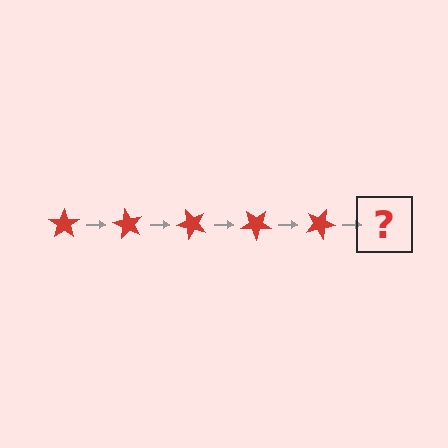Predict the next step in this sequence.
The next step is a red star rotated 300 degrees.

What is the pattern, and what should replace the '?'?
The pattern is that the star rotates 60 degrees each step. The '?' should be a red star rotated 300 degrees.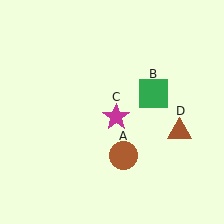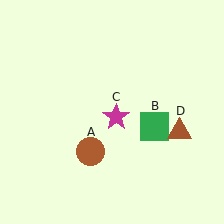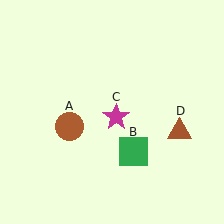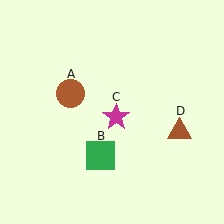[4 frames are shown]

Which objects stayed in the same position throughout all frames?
Magenta star (object C) and brown triangle (object D) remained stationary.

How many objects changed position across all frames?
2 objects changed position: brown circle (object A), green square (object B).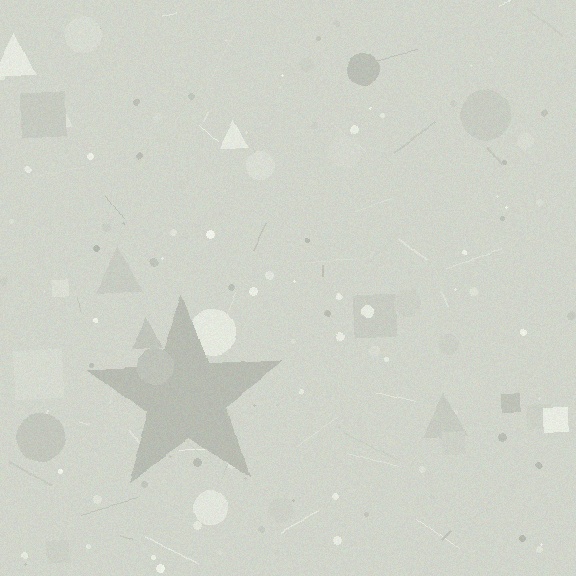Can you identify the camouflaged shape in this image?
The camouflaged shape is a star.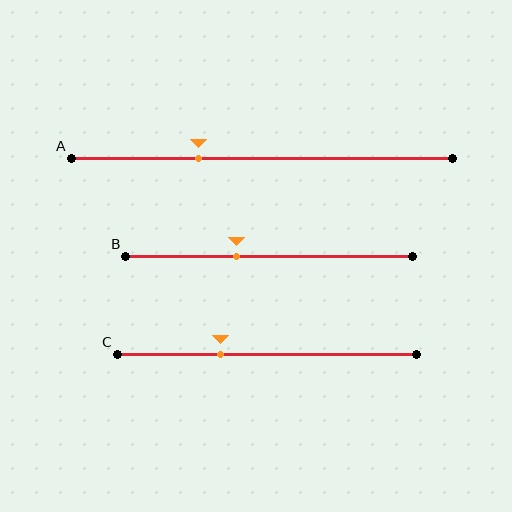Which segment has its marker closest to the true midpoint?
Segment B has its marker closest to the true midpoint.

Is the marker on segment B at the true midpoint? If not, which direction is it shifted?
No, the marker on segment B is shifted to the left by about 11% of the segment length.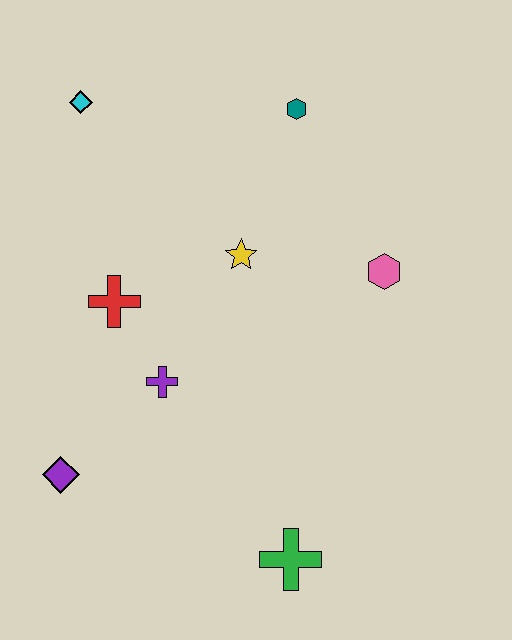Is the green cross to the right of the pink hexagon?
No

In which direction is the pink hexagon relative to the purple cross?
The pink hexagon is to the right of the purple cross.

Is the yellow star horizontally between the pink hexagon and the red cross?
Yes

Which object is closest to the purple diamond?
The purple cross is closest to the purple diamond.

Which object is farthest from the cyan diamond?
The green cross is farthest from the cyan diamond.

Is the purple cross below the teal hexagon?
Yes